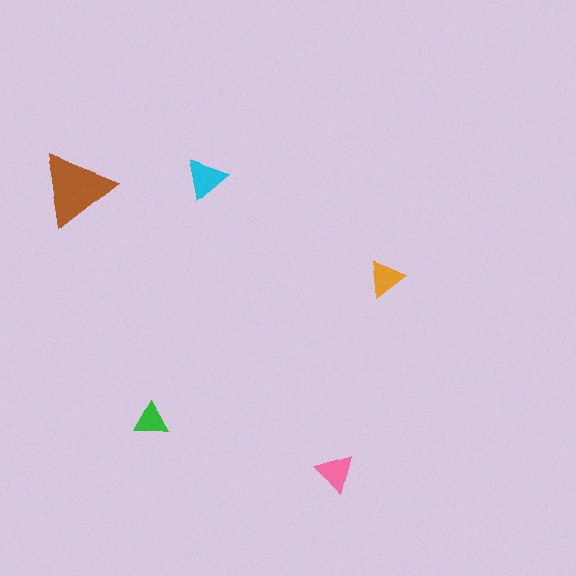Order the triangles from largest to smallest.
the brown one, the cyan one, the pink one, the orange one, the green one.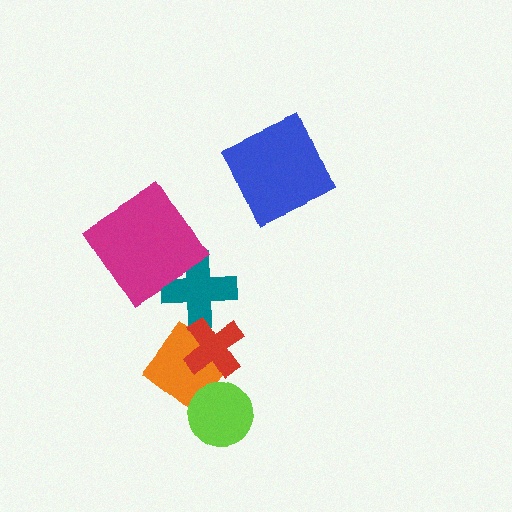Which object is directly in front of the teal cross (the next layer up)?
The magenta diamond is directly in front of the teal cross.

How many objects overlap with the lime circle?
1 object overlaps with the lime circle.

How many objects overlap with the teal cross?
2 objects overlap with the teal cross.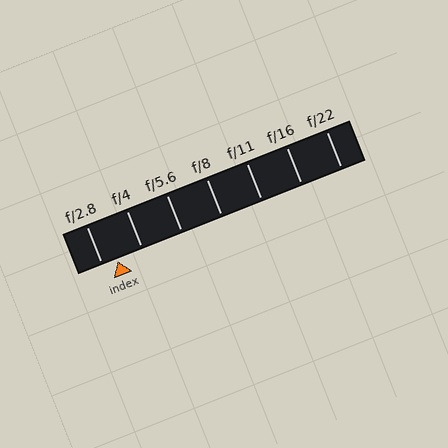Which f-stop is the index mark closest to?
The index mark is closest to f/2.8.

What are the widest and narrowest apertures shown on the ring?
The widest aperture shown is f/2.8 and the narrowest is f/22.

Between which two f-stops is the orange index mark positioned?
The index mark is between f/2.8 and f/4.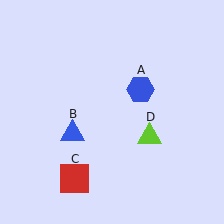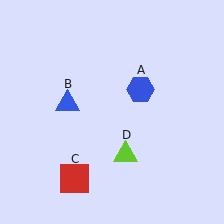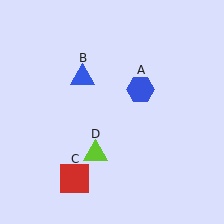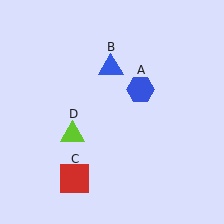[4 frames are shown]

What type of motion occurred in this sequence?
The blue triangle (object B), lime triangle (object D) rotated clockwise around the center of the scene.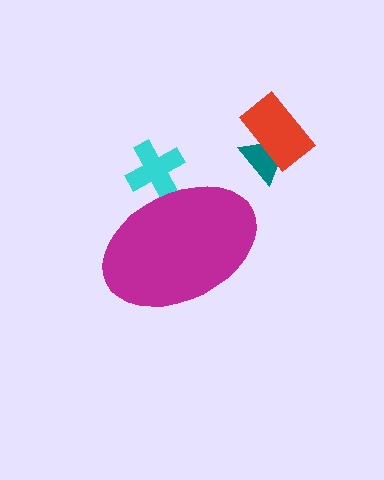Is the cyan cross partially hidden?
Yes, the cyan cross is partially hidden behind the magenta ellipse.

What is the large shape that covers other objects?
A magenta ellipse.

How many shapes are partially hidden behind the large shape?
1 shape is partially hidden.